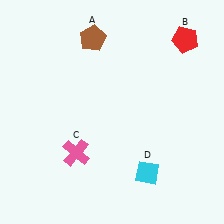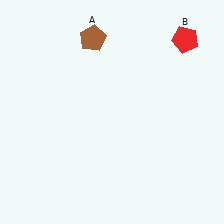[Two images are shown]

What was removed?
The pink cross (C), the cyan diamond (D) were removed in Image 2.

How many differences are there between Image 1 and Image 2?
There are 2 differences between the two images.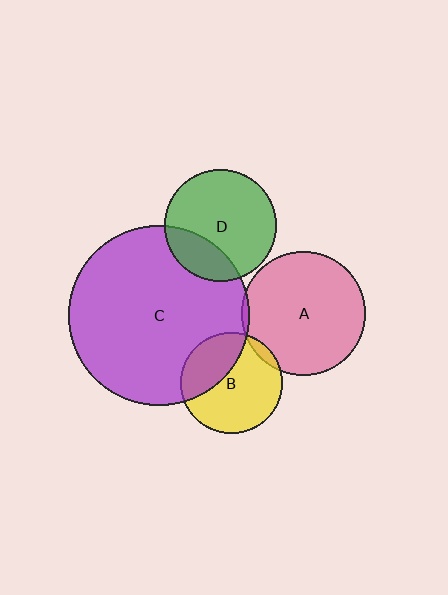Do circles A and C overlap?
Yes.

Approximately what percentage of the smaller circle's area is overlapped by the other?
Approximately 5%.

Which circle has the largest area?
Circle C (purple).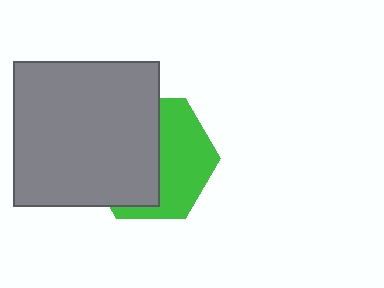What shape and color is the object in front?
The object in front is a gray square.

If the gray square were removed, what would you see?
You would see the complete green hexagon.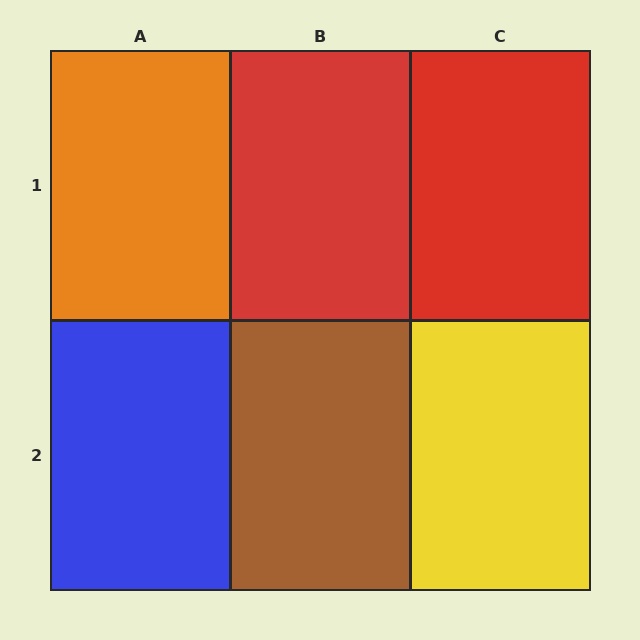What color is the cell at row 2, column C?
Yellow.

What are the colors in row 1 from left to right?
Orange, red, red.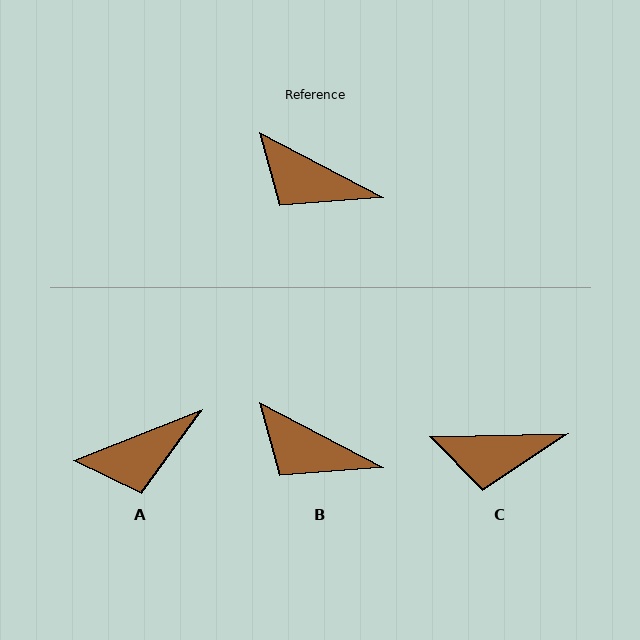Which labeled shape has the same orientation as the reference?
B.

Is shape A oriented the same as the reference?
No, it is off by about 49 degrees.